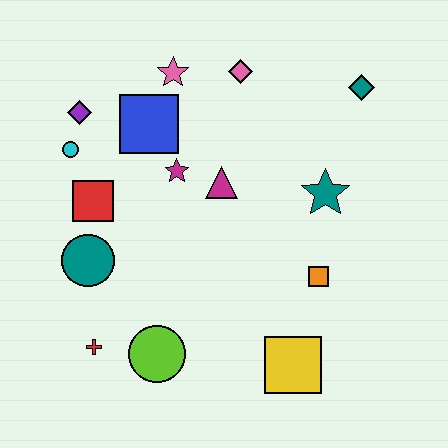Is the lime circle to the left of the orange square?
Yes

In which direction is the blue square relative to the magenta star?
The blue square is above the magenta star.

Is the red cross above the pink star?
No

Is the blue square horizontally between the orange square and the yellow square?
No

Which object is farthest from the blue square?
The yellow square is farthest from the blue square.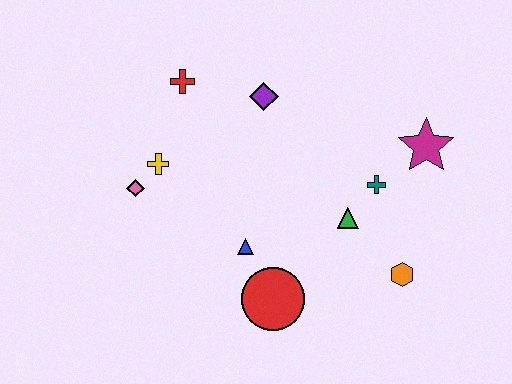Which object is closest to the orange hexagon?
The green triangle is closest to the orange hexagon.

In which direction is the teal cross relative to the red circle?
The teal cross is above the red circle.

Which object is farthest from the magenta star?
The pink diamond is farthest from the magenta star.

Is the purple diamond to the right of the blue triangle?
Yes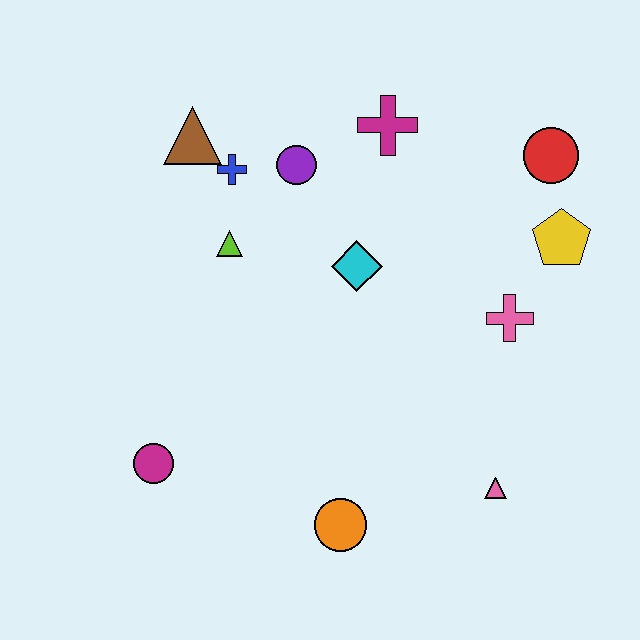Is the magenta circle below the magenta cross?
Yes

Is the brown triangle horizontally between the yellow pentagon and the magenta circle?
Yes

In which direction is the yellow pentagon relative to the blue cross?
The yellow pentagon is to the right of the blue cross.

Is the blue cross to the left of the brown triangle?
No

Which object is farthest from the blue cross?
The pink triangle is farthest from the blue cross.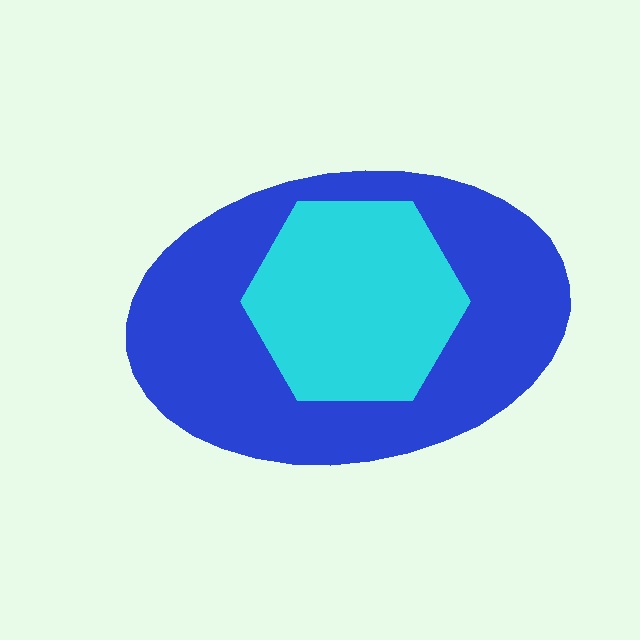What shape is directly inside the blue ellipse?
The cyan hexagon.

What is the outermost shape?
The blue ellipse.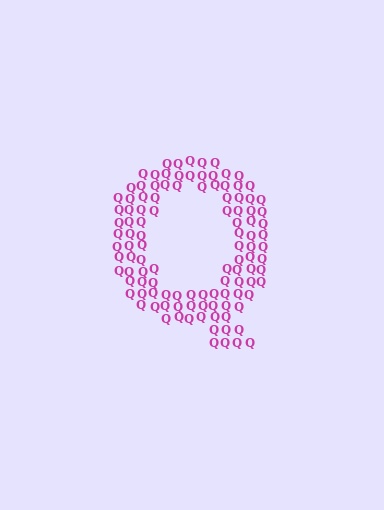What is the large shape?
The large shape is the letter Q.